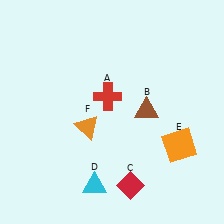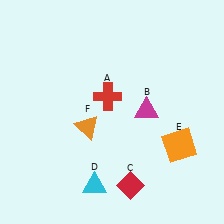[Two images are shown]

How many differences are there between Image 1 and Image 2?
There is 1 difference between the two images.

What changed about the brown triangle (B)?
In Image 1, B is brown. In Image 2, it changed to magenta.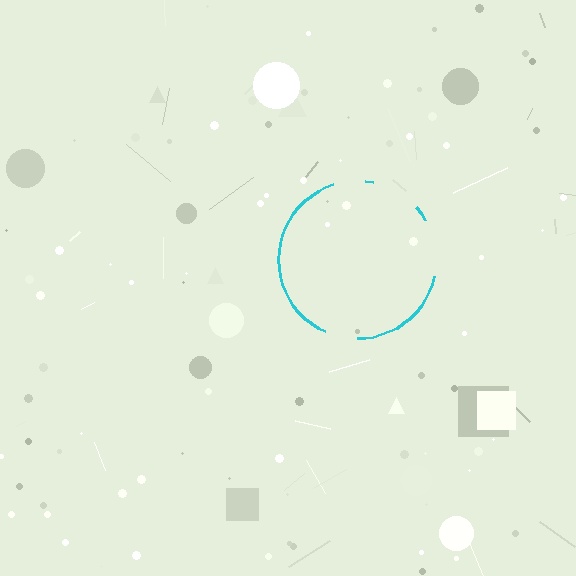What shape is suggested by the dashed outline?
The dashed outline suggests a circle.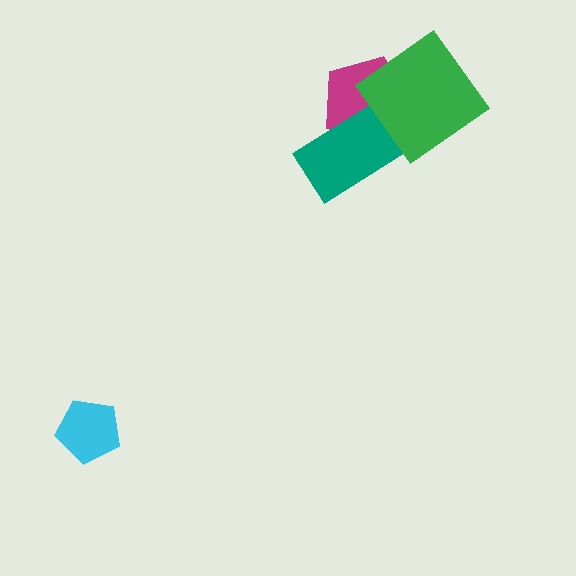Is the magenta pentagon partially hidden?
Yes, it is partially covered by another shape.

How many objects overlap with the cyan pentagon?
0 objects overlap with the cyan pentagon.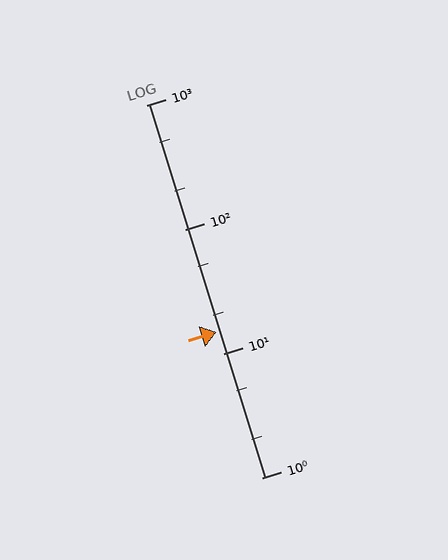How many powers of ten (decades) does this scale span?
The scale spans 3 decades, from 1 to 1000.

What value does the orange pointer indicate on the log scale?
The pointer indicates approximately 15.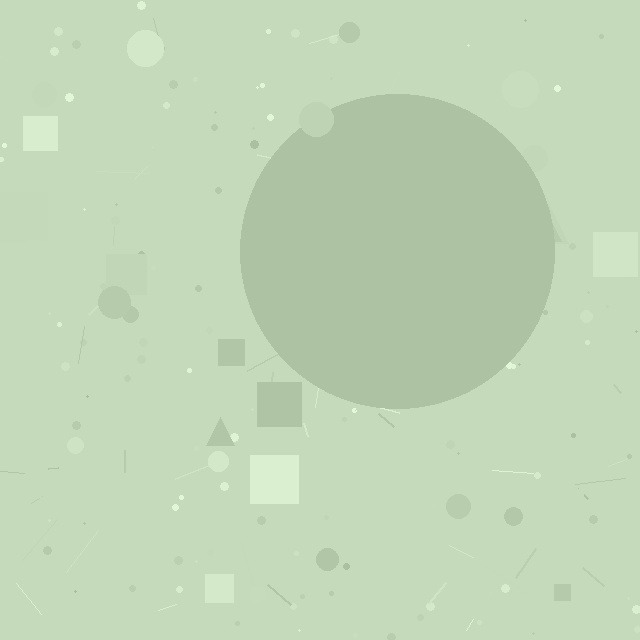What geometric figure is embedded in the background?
A circle is embedded in the background.